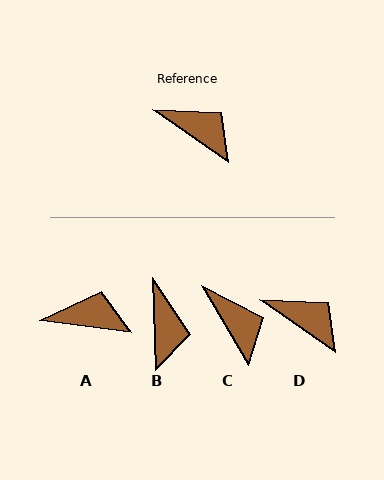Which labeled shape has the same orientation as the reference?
D.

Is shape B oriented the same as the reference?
No, it is off by about 54 degrees.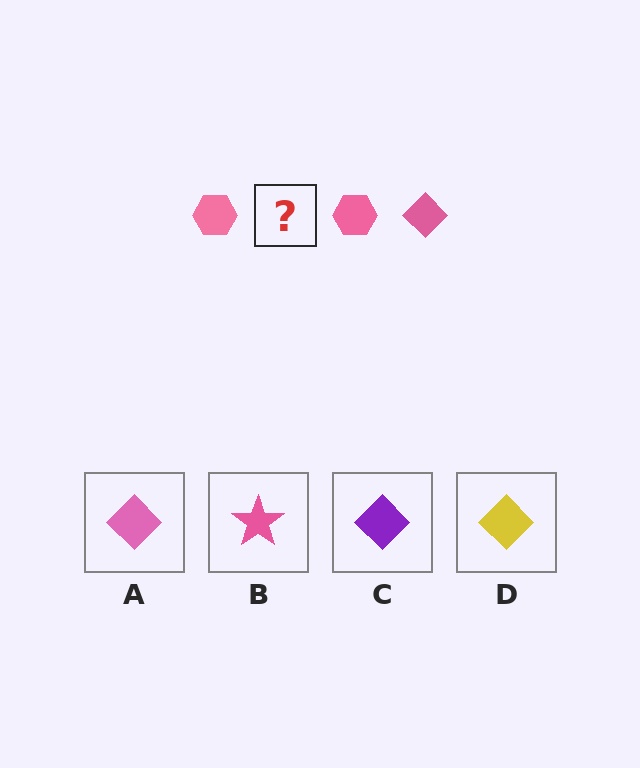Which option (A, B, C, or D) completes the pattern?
A.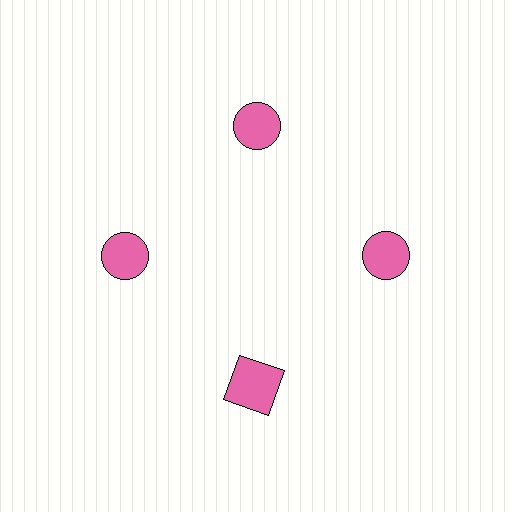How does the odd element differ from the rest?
It has a different shape: square instead of circle.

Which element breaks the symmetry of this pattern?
The pink square at roughly the 6 o'clock position breaks the symmetry. All other shapes are pink circles.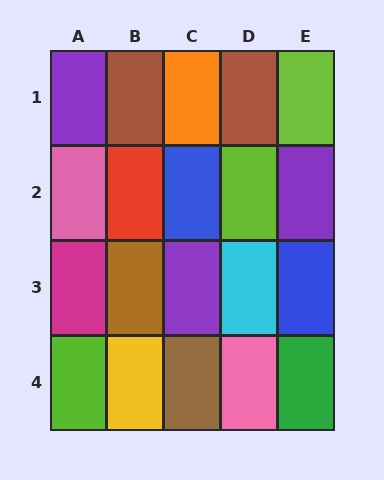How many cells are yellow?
1 cell is yellow.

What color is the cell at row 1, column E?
Lime.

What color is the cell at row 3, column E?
Blue.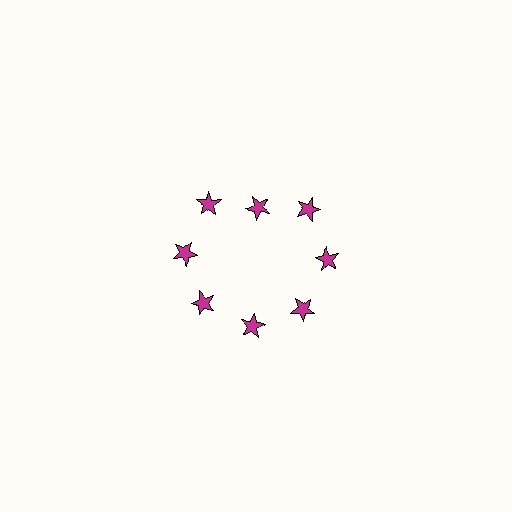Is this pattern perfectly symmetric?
No. The 8 magenta stars are arranged in a ring, but one element near the 12 o'clock position is pulled inward toward the center, breaking the 8-fold rotational symmetry.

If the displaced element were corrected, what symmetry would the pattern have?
It would have 8-fold rotational symmetry — the pattern would map onto itself every 45 degrees.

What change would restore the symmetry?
The symmetry would be restored by moving it outward, back onto the ring so that all 8 stars sit at equal angles and equal distance from the center.